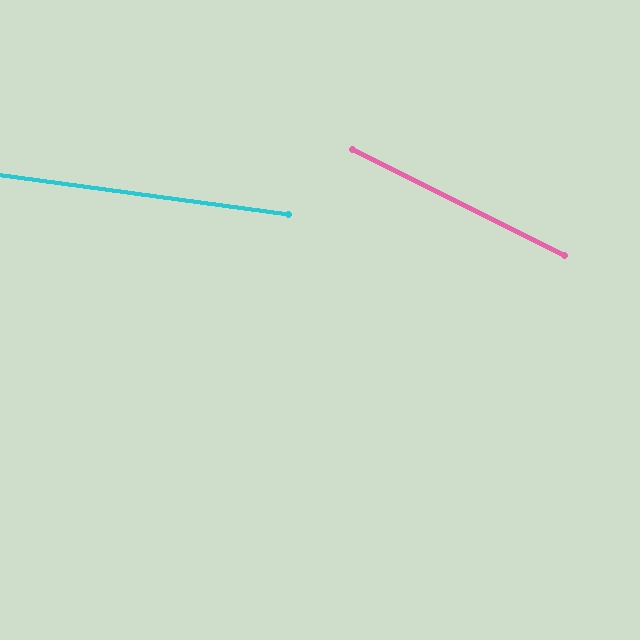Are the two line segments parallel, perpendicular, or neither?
Neither parallel nor perpendicular — they differ by about 19°.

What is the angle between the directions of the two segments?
Approximately 19 degrees.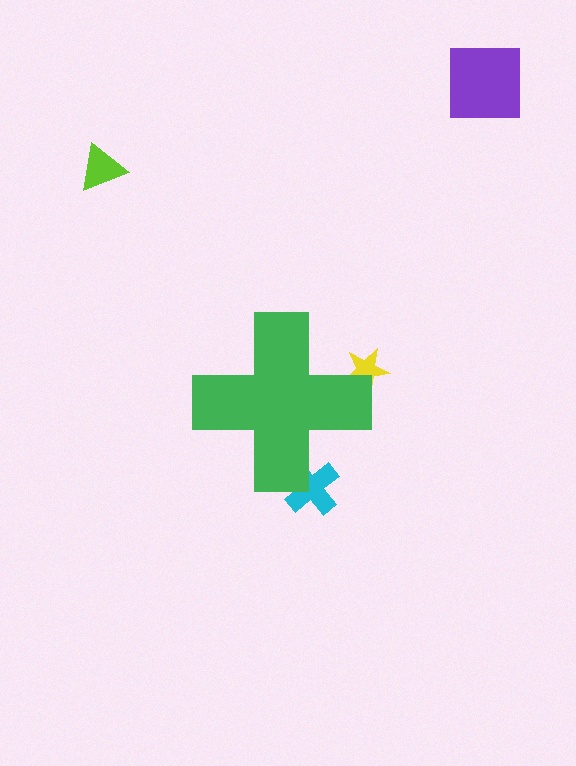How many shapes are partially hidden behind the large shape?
2 shapes are partially hidden.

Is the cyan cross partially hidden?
Yes, the cyan cross is partially hidden behind the green cross.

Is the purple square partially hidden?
No, the purple square is fully visible.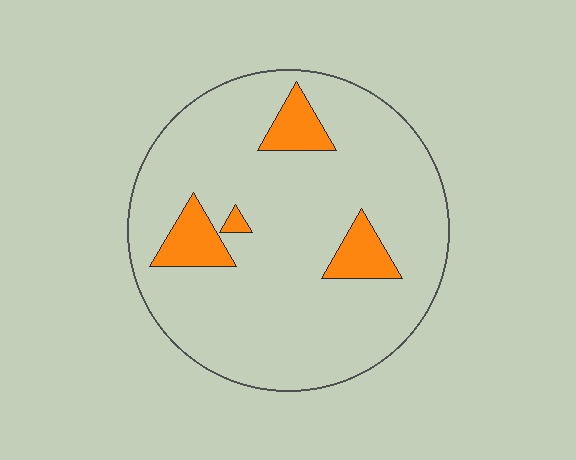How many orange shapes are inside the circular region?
4.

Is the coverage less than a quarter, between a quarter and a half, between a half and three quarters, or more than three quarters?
Less than a quarter.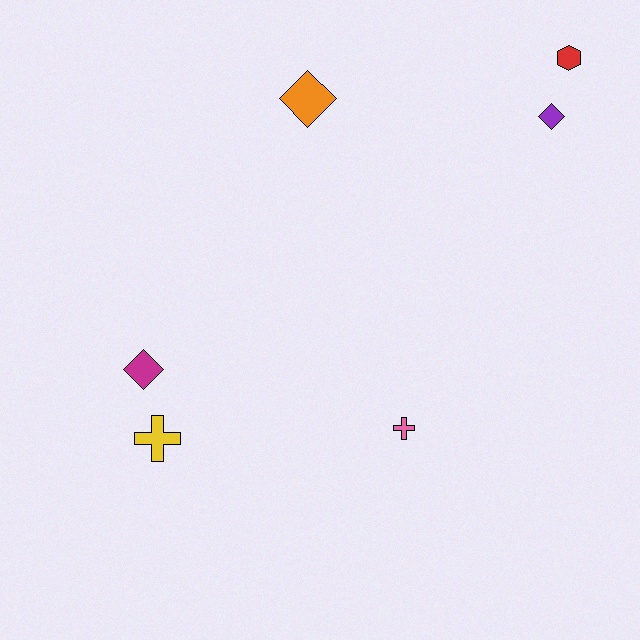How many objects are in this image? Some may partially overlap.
There are 6 objects.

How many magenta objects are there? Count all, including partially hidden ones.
There is 1 magenta object.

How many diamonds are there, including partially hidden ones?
There are 3 diamonds.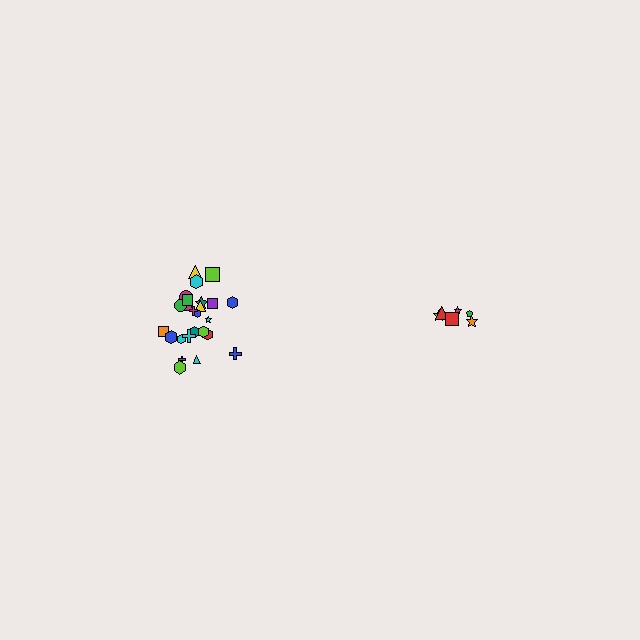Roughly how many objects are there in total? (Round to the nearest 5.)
Roughly 30 objects in total.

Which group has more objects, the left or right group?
The left group.